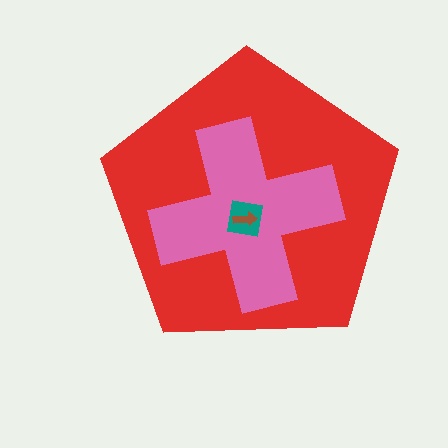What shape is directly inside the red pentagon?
The pink cross.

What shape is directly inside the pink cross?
The teal square.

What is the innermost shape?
The brown arrow.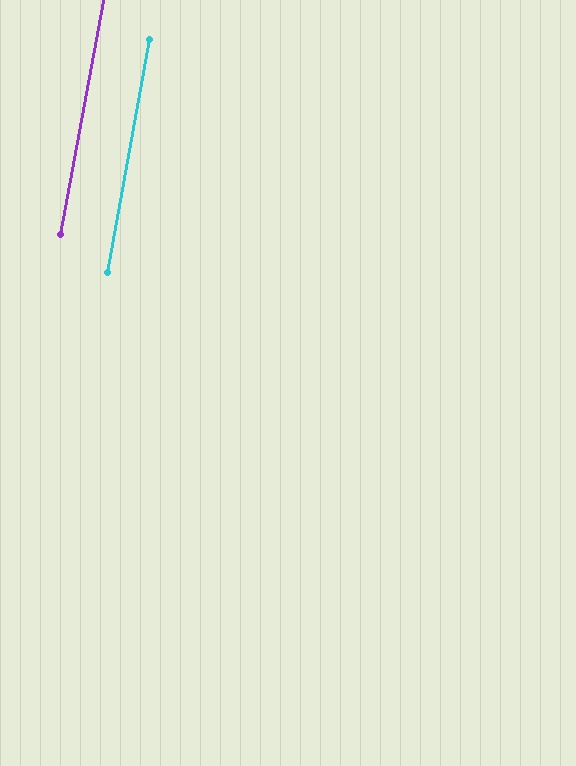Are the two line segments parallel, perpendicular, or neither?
Parallel — their directions differ by only 0.2°.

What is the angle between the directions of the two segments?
Approximately 0 degrees.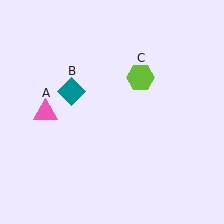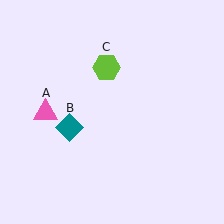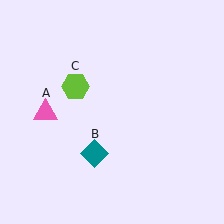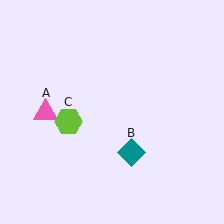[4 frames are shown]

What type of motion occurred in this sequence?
The teal diamond (object B), lime hexagon (object C) rotated counterclockwise around the center of the scene.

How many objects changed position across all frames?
2 objects changed position: teal diamond (object B), lime hexagon (object C).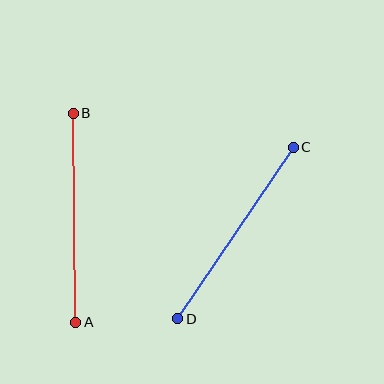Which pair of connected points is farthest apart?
Points A and B are farthest apart.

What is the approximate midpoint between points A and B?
The midpoint is at approximately (74, 218) pixels.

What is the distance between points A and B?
The distance is approximately 209 pixels.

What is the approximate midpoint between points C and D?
The midpoint is at approximately (235, 233) pixels.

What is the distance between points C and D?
The distance is approximately 207 pixels.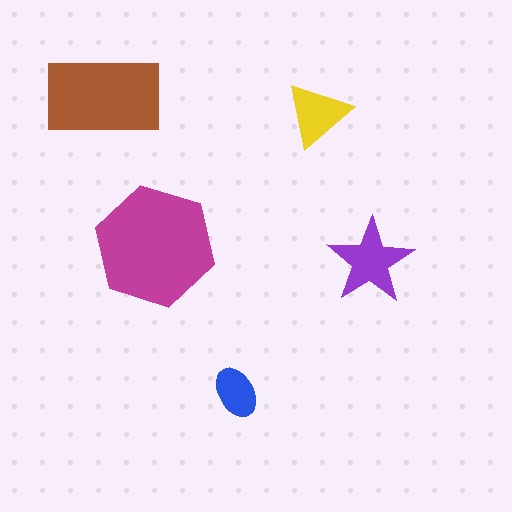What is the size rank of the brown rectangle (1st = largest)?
2nd.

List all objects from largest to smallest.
The magenta hexagon, the brown rectangle, the purple star, the yellow triangle, the blue ellipse.